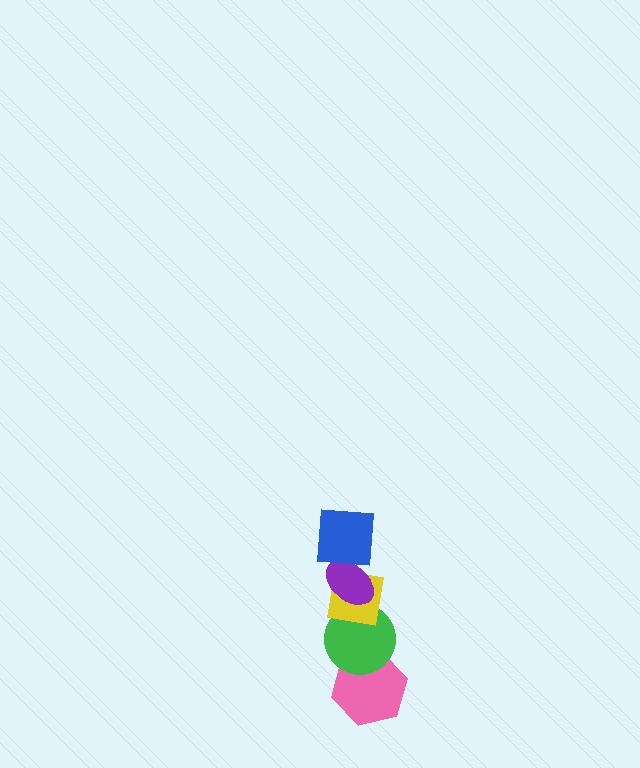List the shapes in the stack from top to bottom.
From top to bottom: the blue square, the purple ellipse, the yellow square, the green circle, the pink hexagon.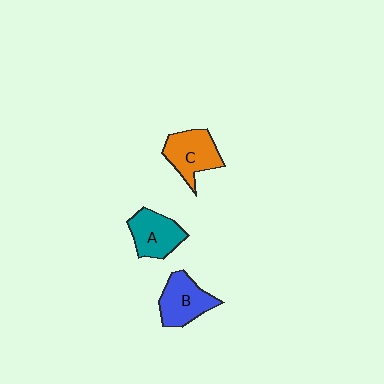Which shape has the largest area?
Shape C (orange).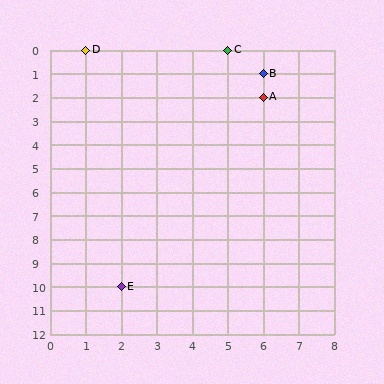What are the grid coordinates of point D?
Point D is at grid coordinates (1, 0).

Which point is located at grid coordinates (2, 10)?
Point E is at (2, 10).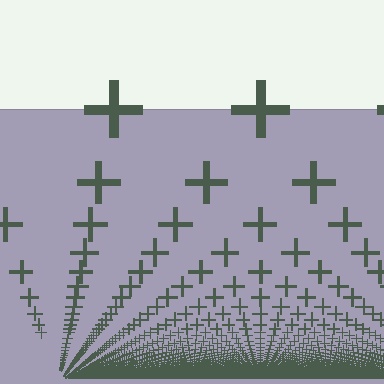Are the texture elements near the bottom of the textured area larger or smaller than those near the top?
Smaller. The gradient is inverted — elements near the bottom are smaller and denser.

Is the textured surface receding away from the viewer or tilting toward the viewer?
The surface appears to tilt toward the viewer. Texture elements get larger and sparser toward the top.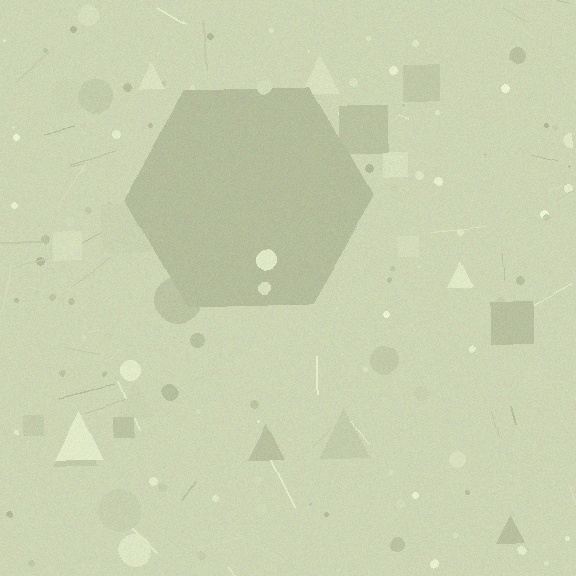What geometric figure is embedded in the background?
A hexagon is embedded in the background.